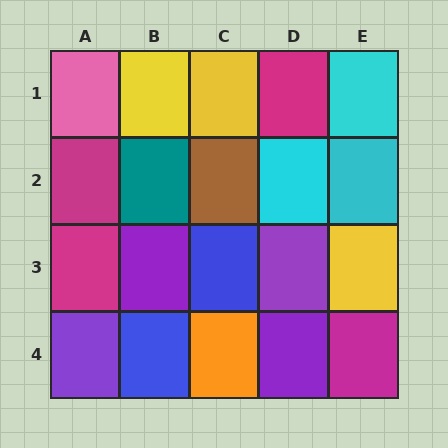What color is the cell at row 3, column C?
Blue.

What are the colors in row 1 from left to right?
Pink, yellow, yellow, magenta, cyan.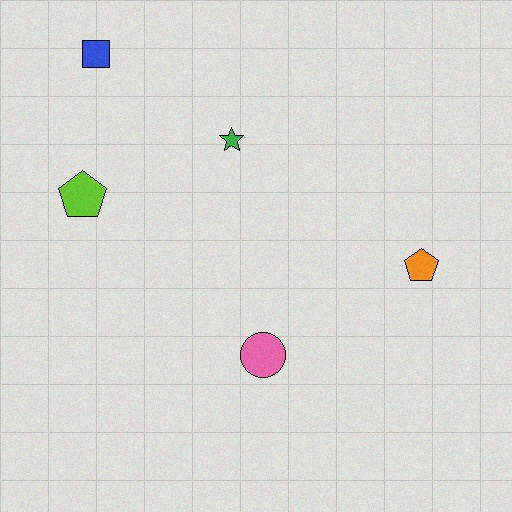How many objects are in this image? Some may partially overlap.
There are 5 objects.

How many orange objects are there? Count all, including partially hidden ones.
There is 1 orange object.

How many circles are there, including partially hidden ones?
There is 1 circle.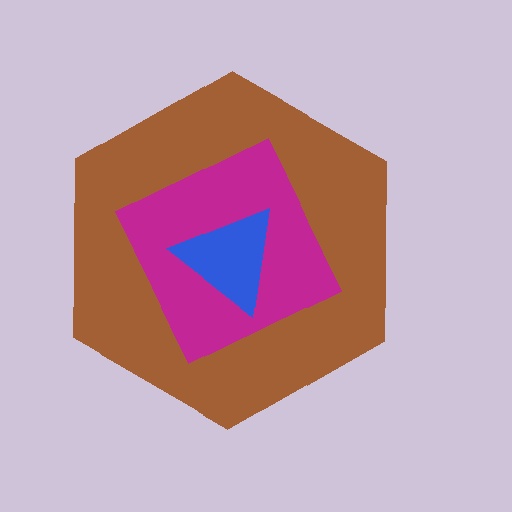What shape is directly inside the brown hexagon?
The magenta square.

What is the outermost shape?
The brown hexagon.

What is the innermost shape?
The blue triangle.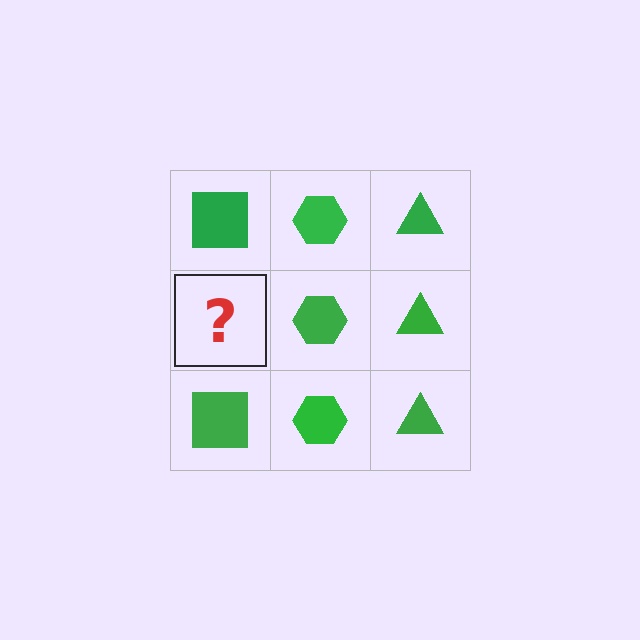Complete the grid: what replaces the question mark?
The question mark should be replaced with a green square.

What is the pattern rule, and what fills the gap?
The rule is that each column has a consistent shape. The gap should be filled with a green square.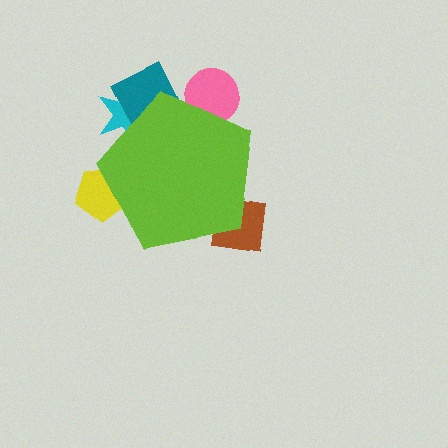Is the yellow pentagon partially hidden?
Yes, the yellow pentagon is partially hidden behind the lime pentagon.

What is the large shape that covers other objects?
A lime pentagon.